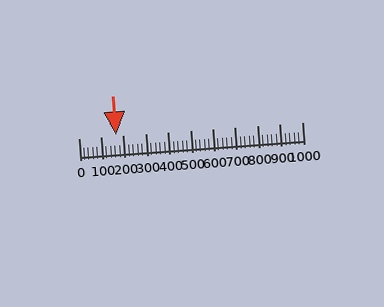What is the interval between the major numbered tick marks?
The major tick marks are spaced 100 units apart.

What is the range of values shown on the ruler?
The ruler shows values from 0 to 1000.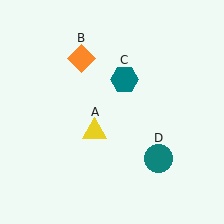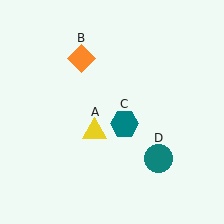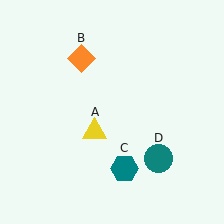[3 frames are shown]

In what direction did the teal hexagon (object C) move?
The teal hexagon (object C) moved down.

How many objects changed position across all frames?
1 object changed position: teal hexagon (object C).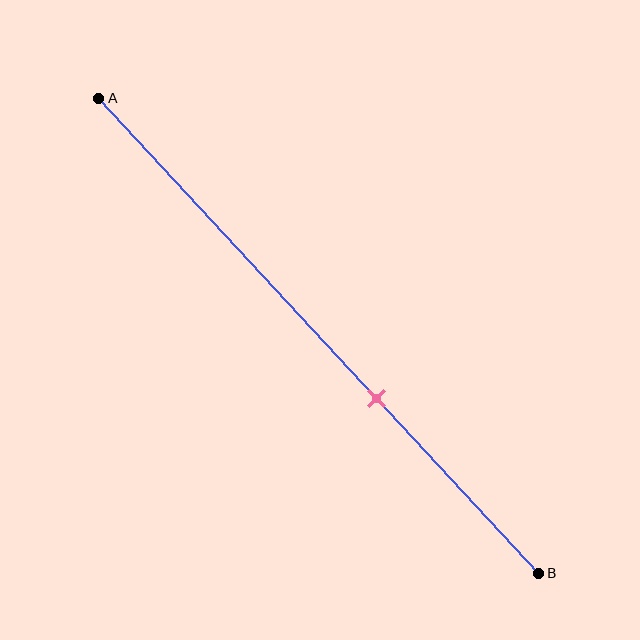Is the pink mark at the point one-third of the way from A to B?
No, the mark is at about 65% from A, not at the 33% one-third point.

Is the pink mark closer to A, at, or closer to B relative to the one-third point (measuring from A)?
The pink mark is closer to point B than the one-third point of segment AB.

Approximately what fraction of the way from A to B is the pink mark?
The pink mark is approximately 65% of the way from A to B.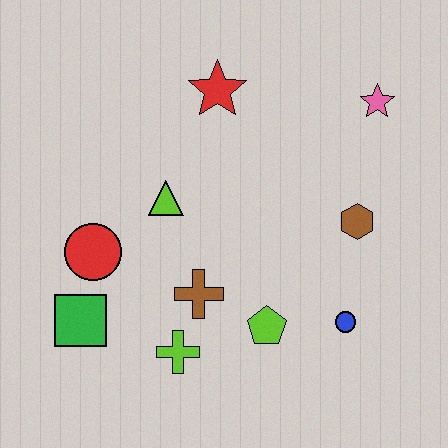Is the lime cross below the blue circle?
Yes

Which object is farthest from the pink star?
The green square is farthest from the pink star.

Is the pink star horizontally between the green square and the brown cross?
No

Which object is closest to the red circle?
The green square is closest to the red circle.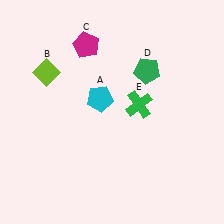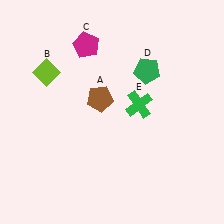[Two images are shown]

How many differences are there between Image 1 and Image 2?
There is 1 difference between the two images.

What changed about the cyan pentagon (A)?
In Image 1, A is cyan. In Image 2, it changed to brown.